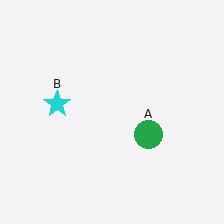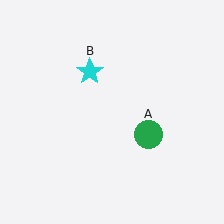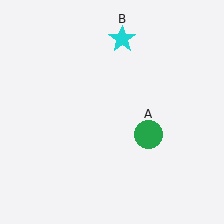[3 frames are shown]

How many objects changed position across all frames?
1 object changed position: cyan star (object B).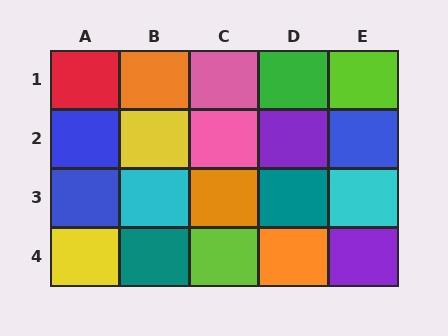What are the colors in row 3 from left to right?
Blue, cyan, orange, teal, cyan.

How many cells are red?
1 cell is red.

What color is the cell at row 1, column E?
Lime.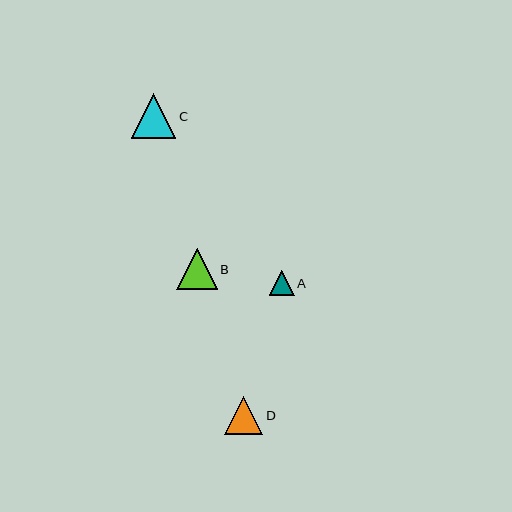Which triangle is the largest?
Triangle C is the largest with a size of approximately 45 pixels.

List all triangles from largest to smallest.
From largest to smallest: C, B, D, A.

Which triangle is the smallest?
Triangle A is the smallest with a size of approximately 25 pixels.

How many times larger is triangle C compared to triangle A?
Triangle C is approximately 1.8 times the size of triangle A.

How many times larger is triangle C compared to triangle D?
Triangle C is approximately 1.2 times the size of triangle D.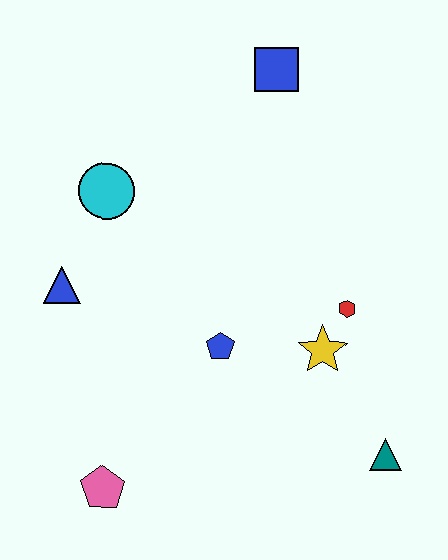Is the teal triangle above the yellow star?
No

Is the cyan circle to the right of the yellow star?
No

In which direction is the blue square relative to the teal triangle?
The blue square is above the teal triangle.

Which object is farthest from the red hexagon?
The pink pentagon is farthest from the red hexagon.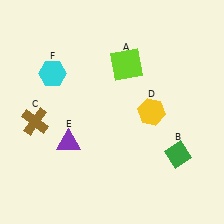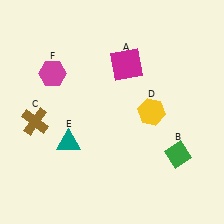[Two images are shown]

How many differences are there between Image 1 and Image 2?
There are 3 differences between the two images.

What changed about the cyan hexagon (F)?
In Image 1, F is cyan. In Image 2, it changed to magenta.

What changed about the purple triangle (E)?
In Image 1, E is purple. In Image 2, it changed to teal.